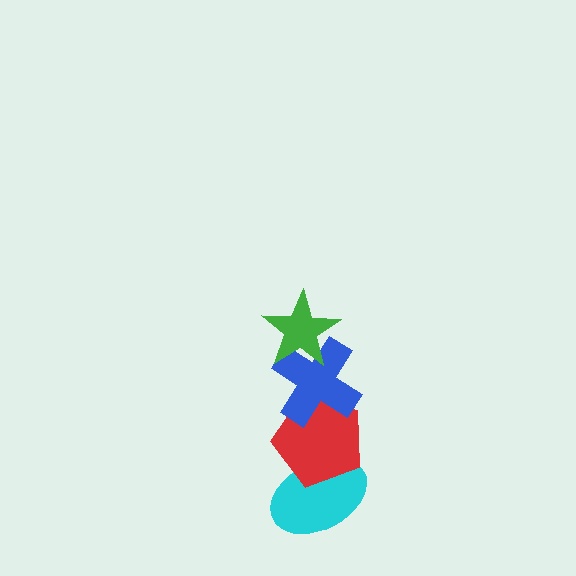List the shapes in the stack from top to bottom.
From top to bottom: the green star, the blue cross, the red pentagon, the cyan ellipse.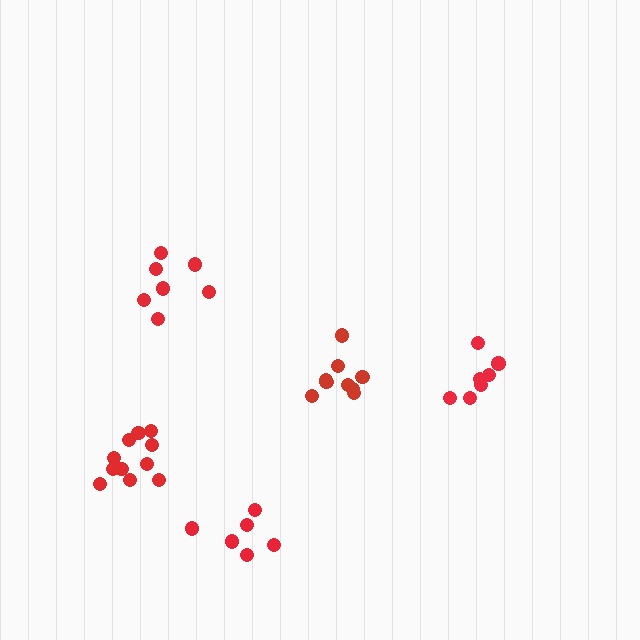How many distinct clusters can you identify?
There are 5 distinct clusters.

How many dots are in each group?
Group 1: 6 dots, Group 2: 9 dots, Group 3: 11 dots, Group 4: 7 dots, Group 5: 7 dots (40 total).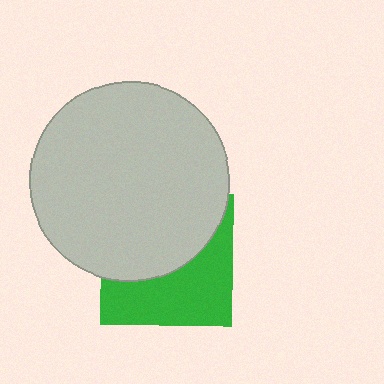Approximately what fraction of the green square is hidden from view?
Roughly 53% of the green square is hidden behind the light gray circle.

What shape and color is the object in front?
The object in front is a light gray circle.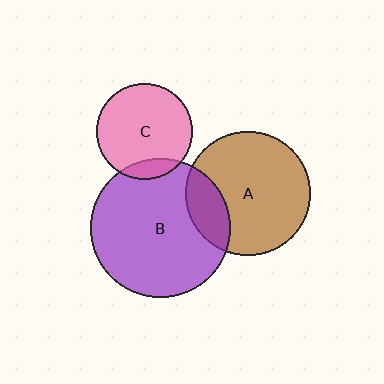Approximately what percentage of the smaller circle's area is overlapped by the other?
Approximately 20%.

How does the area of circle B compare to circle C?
Approximately 2.1 times.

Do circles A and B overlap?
Yes.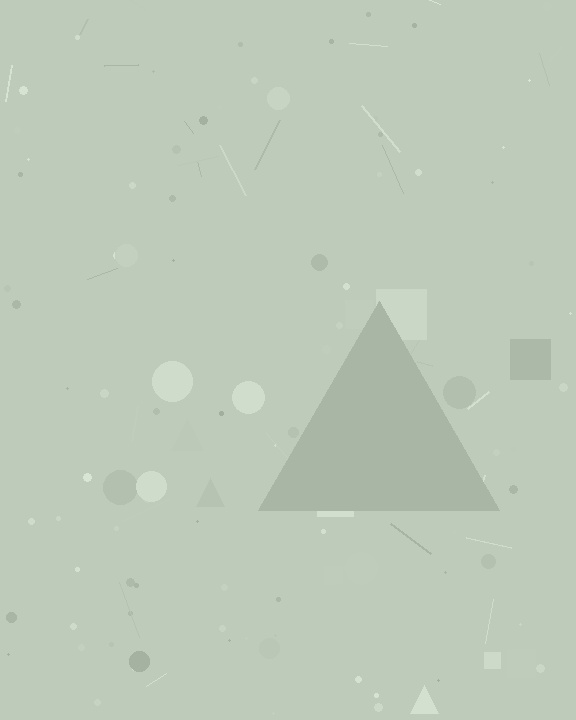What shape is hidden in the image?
A triangle is hidden in the image.